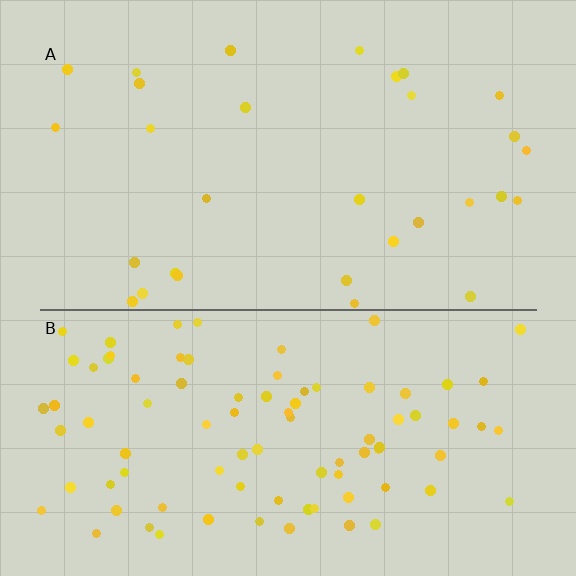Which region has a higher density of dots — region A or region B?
B (the bottom).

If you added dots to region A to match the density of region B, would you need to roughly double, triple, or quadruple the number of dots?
Approximately triple.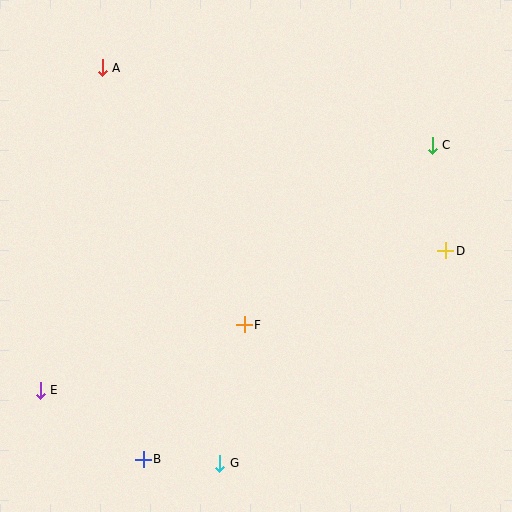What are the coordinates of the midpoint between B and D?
The midpoint between B and D is at (294, 355).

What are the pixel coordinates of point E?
Point E is at (40, 390).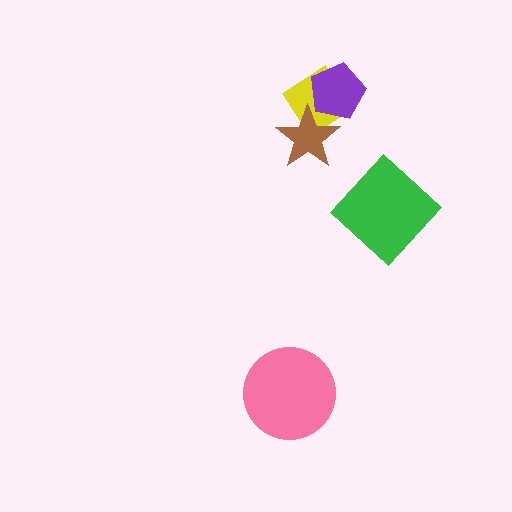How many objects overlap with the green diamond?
0 objects overlap with the green diamond.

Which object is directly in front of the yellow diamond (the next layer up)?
The brown star is directly in front of the yellow diamond.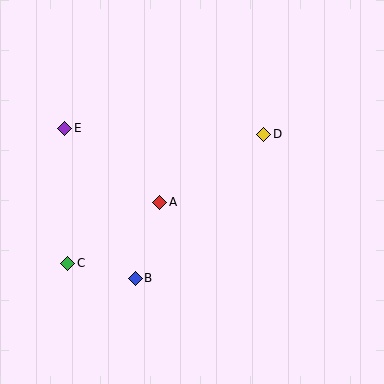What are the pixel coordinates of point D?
Point D is at (264, 134).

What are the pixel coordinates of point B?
Point B is at (135, 278).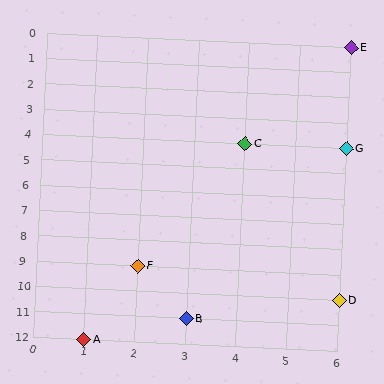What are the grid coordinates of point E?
Point E is at grid coordinates (6, 0).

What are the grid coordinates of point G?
Point G is at grid coordinates (6, 4).